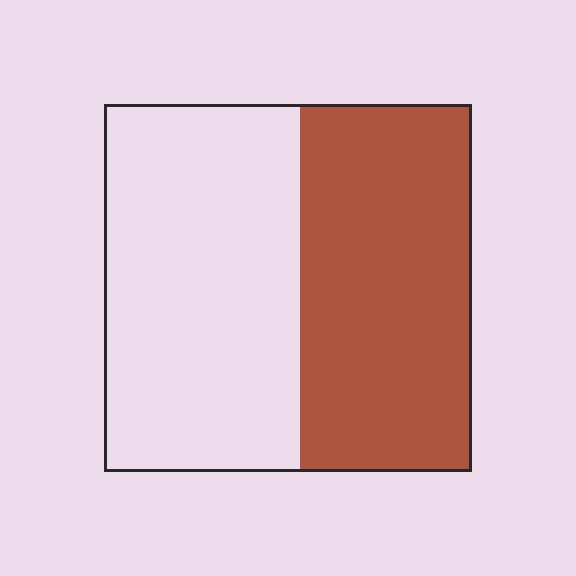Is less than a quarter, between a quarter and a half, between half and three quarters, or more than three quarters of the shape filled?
Between a quarter and a half.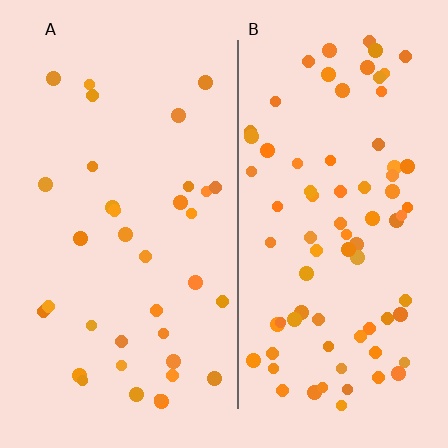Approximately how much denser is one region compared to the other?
Approximately 2.2× — region B over region A.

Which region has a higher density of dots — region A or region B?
B (the right).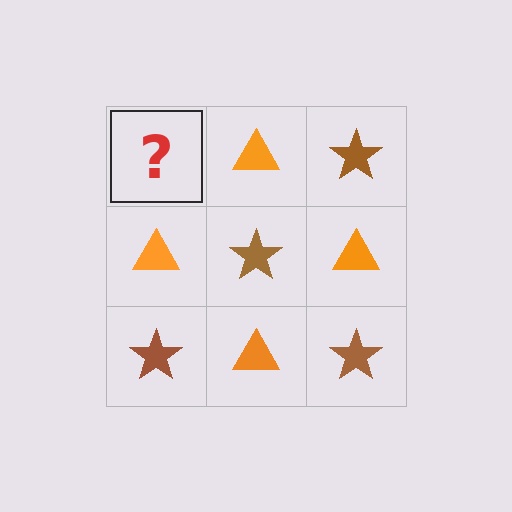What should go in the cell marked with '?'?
The missing cell should contain a brown star.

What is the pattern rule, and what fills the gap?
The rule is that it alternates brown star and orange triangle in a checkerboard pattern. The gap should be filled with a brown star.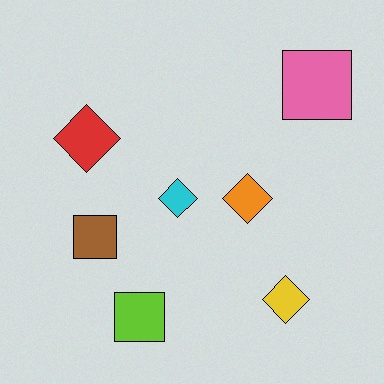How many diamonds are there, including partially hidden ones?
There are 4 diamonds.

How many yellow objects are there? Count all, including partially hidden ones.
There is 1 yellow object.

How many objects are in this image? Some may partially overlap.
There are 7 objects.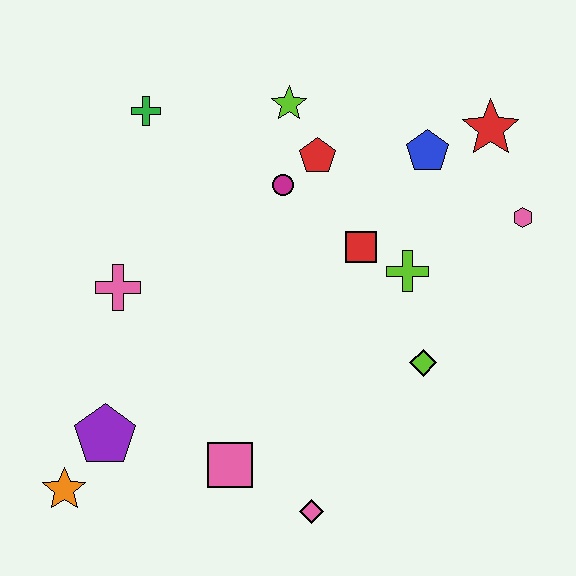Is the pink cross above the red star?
No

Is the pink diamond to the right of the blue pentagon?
No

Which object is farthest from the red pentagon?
The orange star is farthest from the red pentagon.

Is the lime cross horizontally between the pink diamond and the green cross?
No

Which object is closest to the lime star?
The red pentagon is closest to the lime star.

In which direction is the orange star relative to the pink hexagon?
The orange star is to the left of the pink hexagon.